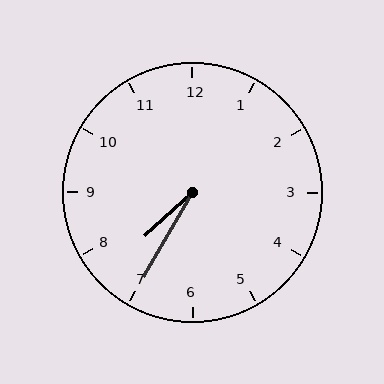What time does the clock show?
7:35.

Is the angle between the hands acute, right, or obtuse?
It is acute.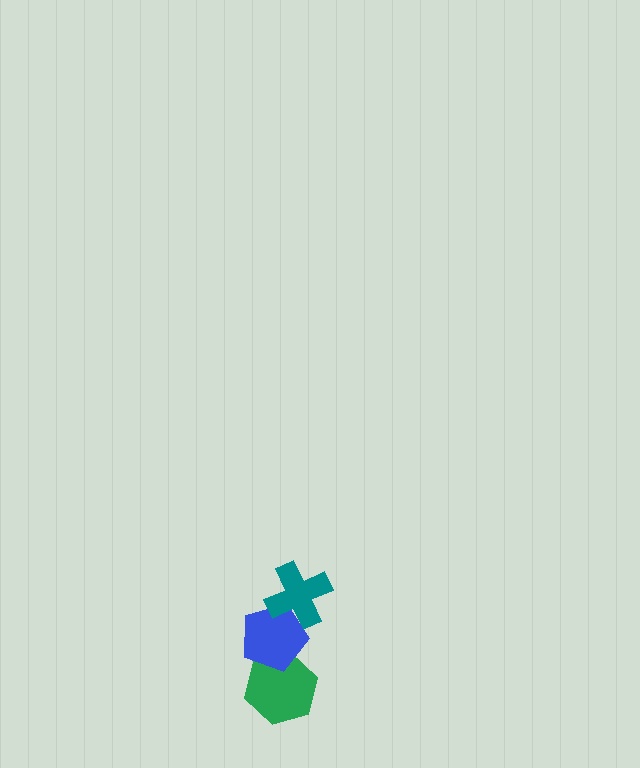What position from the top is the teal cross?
The teal cross is 1st from the top.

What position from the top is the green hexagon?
The green hexagon is 3rd from the top.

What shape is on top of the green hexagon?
The blue pentagon is on top of the green hexagon.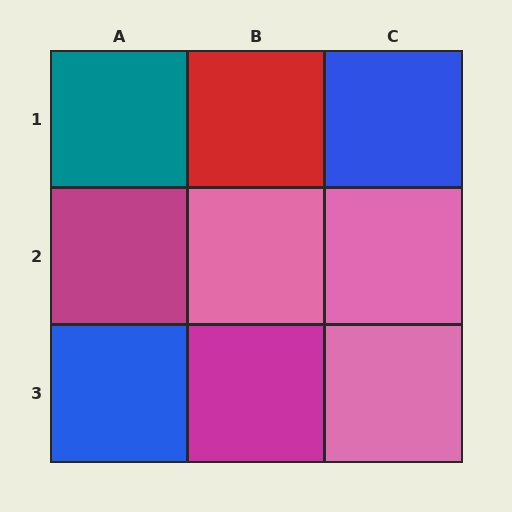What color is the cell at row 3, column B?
Magenta.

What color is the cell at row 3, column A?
Blue.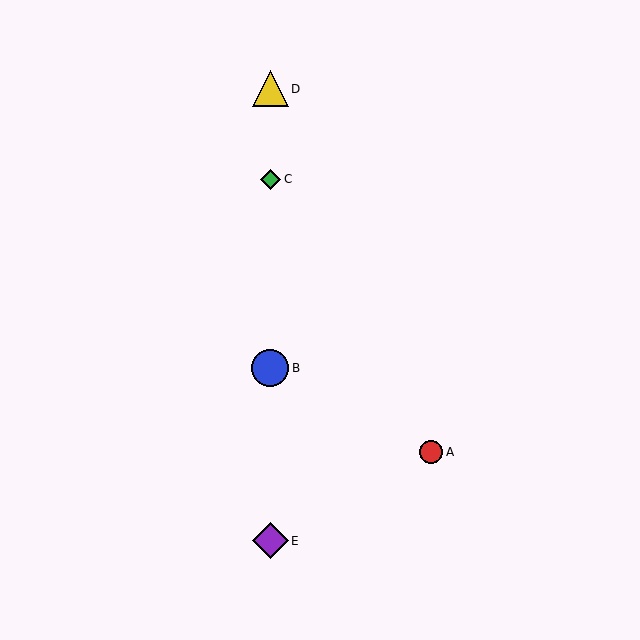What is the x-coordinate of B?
Object B is at x≈270.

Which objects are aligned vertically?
Objects B, C, D, E are aligned vertically.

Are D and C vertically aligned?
Yes, both are at x≈270.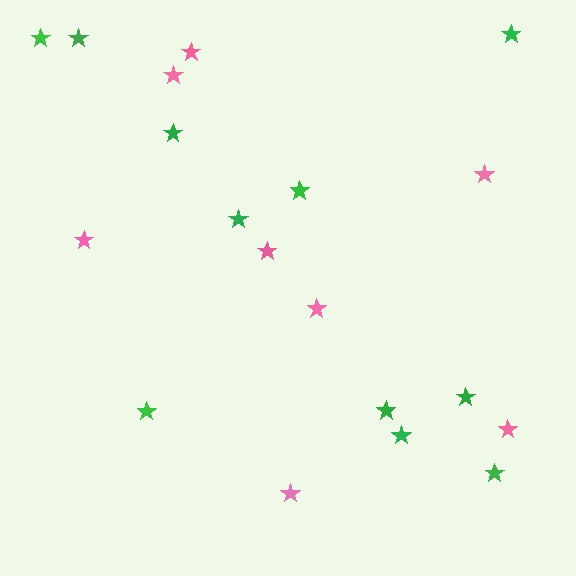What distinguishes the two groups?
There are 2 groups: one group of pink stars (8) and one group of green stars (11).